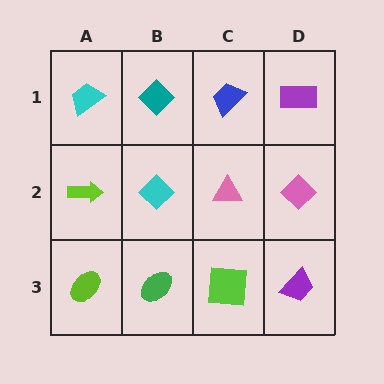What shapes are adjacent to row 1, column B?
A cyan diamond (row 2, column B), a cyan trapezoid (row 1, column A), a blue trapezoid (row 1, column C).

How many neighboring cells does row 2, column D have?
3.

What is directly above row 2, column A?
A cyan trapezoid.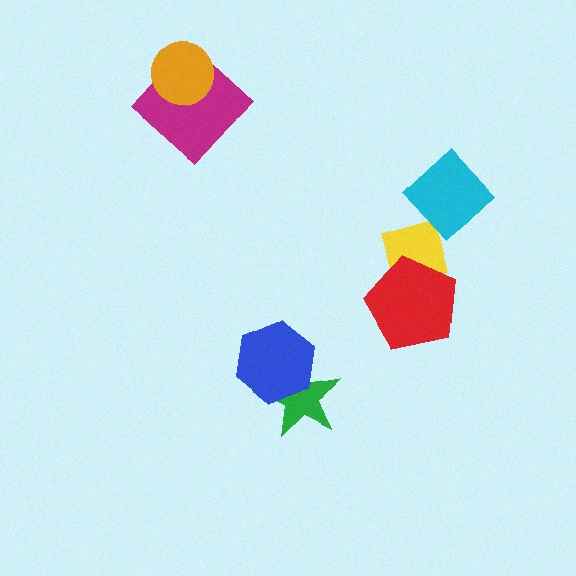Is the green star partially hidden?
Yes, it is partially covered by another shape.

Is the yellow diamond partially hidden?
Yes, it is partially covered by another shape.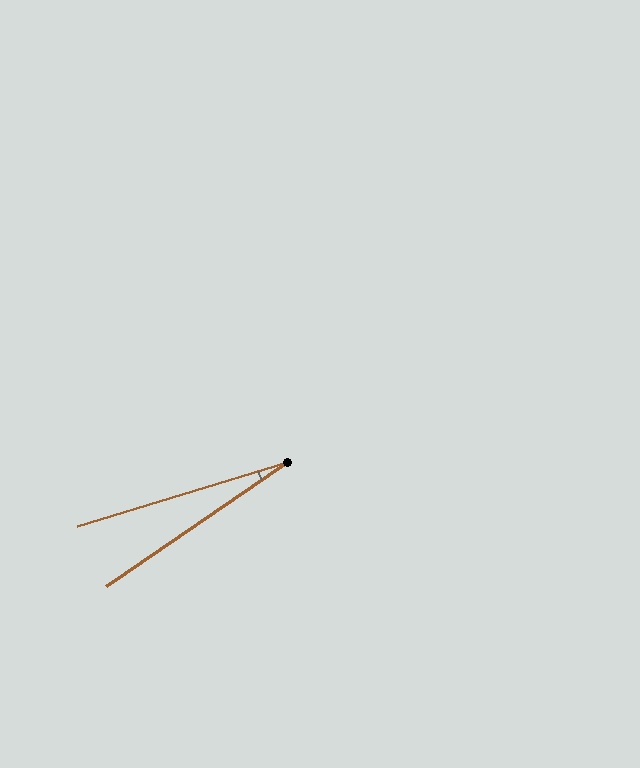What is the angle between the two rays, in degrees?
Approximately 18 degrees.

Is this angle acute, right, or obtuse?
It is acute.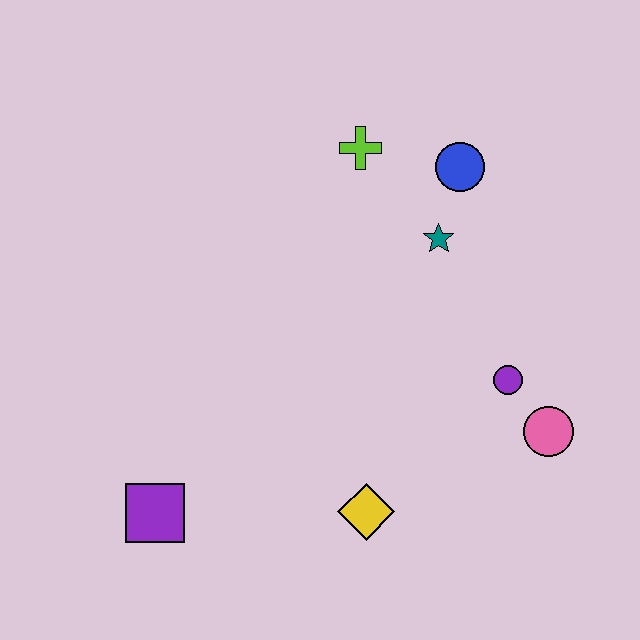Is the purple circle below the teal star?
Yes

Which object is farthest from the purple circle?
The purple square is farthest from the purple circle.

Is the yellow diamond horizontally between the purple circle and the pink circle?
No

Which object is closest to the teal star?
The blue circle is closest to the teal star.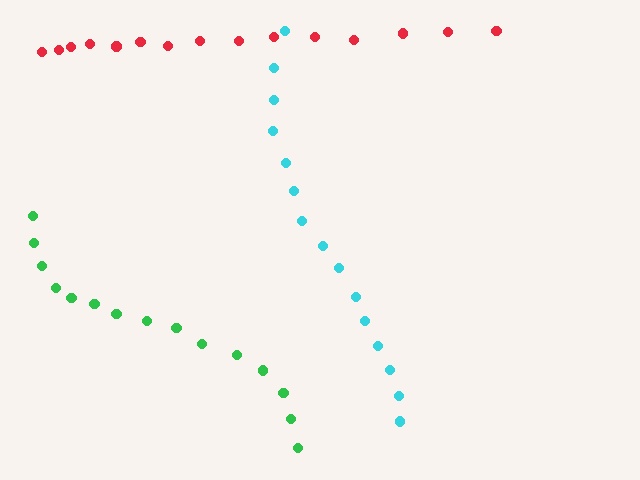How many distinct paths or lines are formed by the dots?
There are 3 distinct paths.